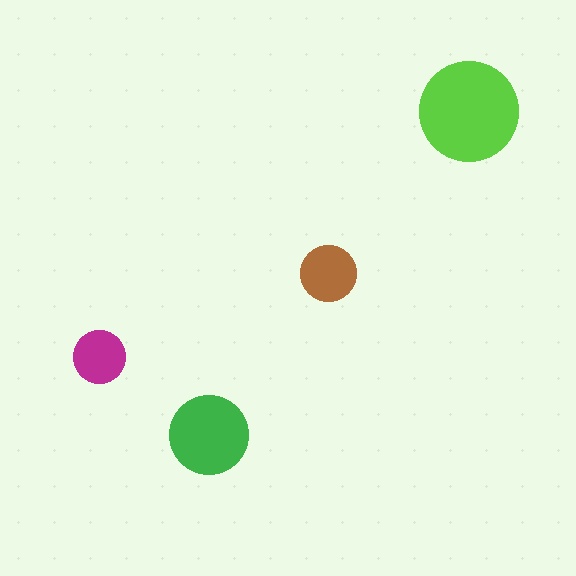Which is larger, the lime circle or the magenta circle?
The lime one.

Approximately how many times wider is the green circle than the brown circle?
About 1.5 times wider.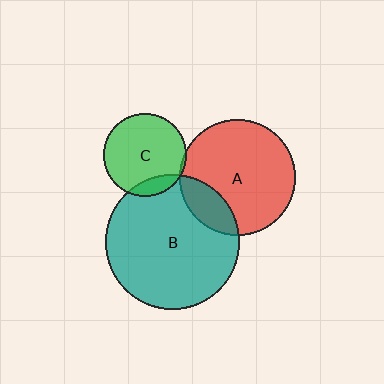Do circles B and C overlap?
Yes.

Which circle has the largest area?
Circle B (teal).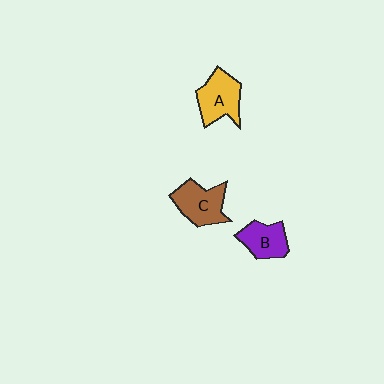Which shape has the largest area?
Shape C (brown).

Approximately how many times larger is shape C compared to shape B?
Approximately 1.3 times.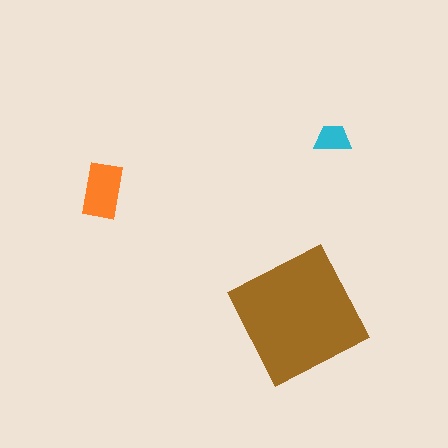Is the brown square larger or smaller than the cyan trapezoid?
Larger.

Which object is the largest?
The brown square.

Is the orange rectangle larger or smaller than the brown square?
Smaller.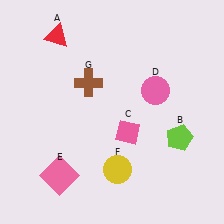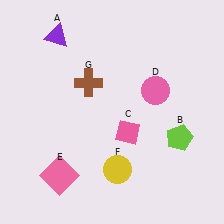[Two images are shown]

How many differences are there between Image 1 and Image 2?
There is 1 difference between the two images.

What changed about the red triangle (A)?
In Image 1, A is red. In Image 2, it changed to purple.